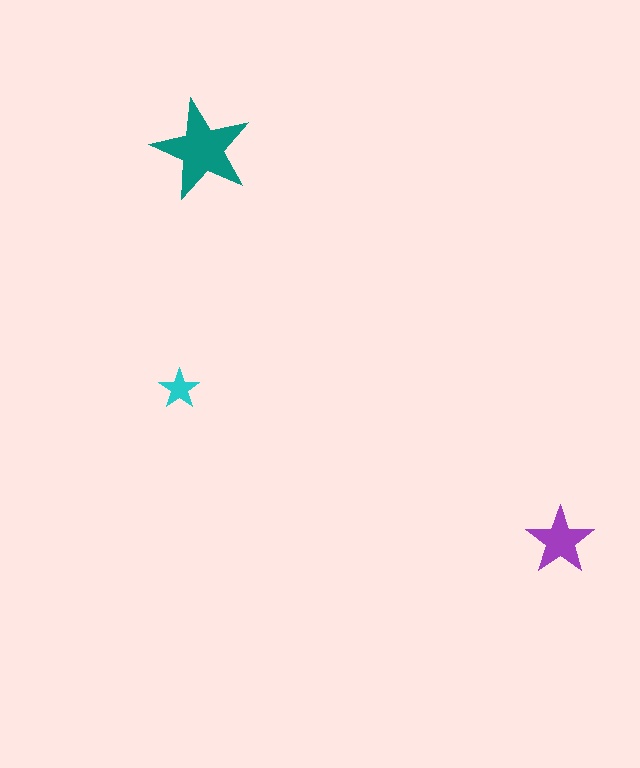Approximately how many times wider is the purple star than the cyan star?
About 1.5 times wider.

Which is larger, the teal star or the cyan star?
The teal one.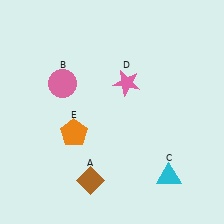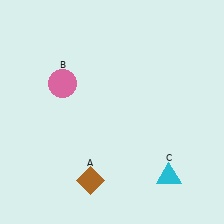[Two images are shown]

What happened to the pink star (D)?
The pink star (D) was removed in Image 2. It was in the top-right area of Image 1.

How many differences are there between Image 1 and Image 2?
There are 2 differences between the two images.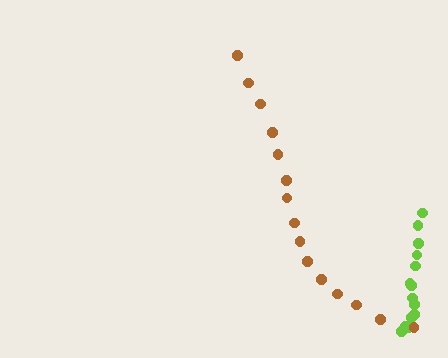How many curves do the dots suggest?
There are 2 distinct paths.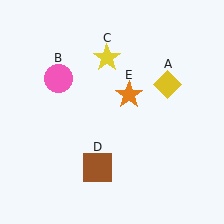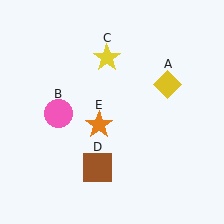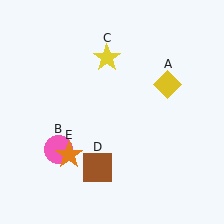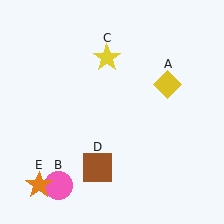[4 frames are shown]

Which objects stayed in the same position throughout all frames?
Yellow diamond (object A) and yellow star (object C) and brown square (object D) remained stationary.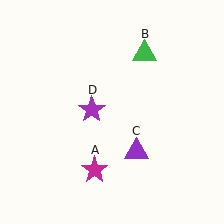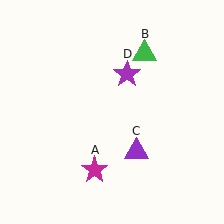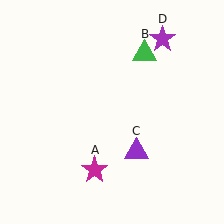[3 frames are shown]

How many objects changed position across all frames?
1 object changed position: purple star (object D).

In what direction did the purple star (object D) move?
The purple star (object D) moved up and to the right.